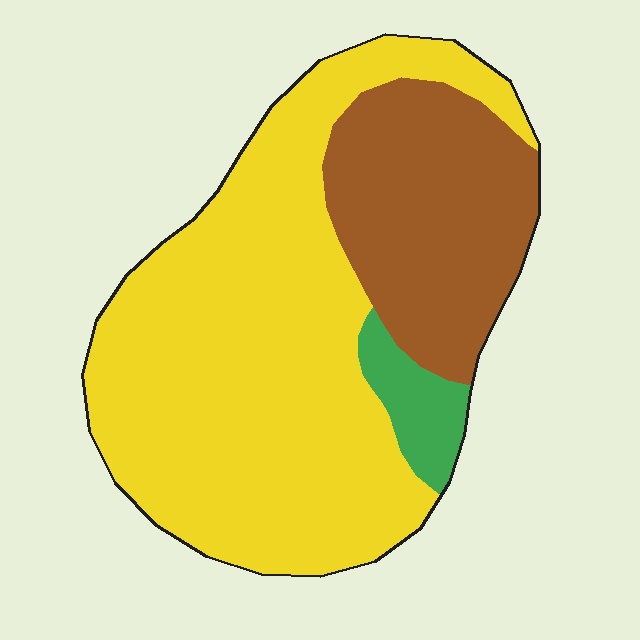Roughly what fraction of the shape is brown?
Brown covers roughly 30% of the shape.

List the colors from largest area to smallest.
From largest to smallest: yellow, brown, green.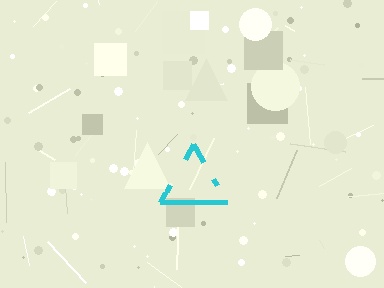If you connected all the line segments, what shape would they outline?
They would outline a triangle.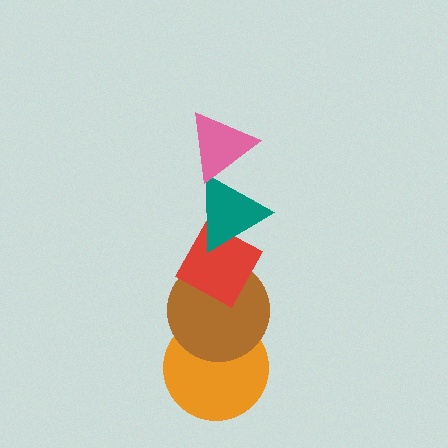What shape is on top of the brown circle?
The red diamond is on top of the brown circle.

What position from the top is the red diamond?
The red diamond is 3rd from the top.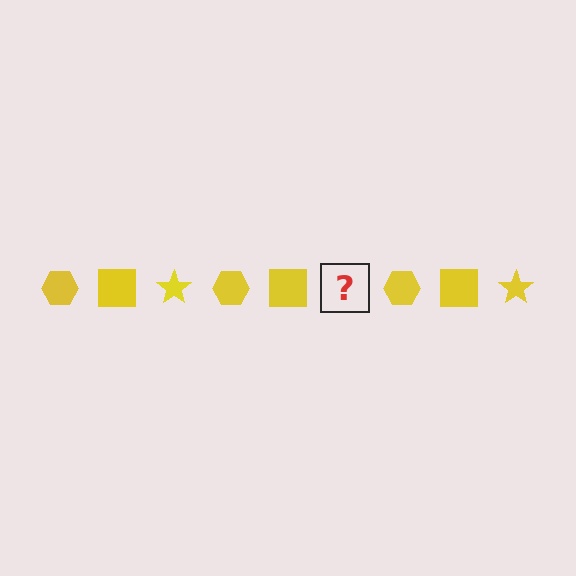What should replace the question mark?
The question mark should be replaced with a yellow star.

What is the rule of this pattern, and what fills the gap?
The rule is that the pattern cycles through hexagon, square, star shapes in yellow. The gap should be filled with a yellow star.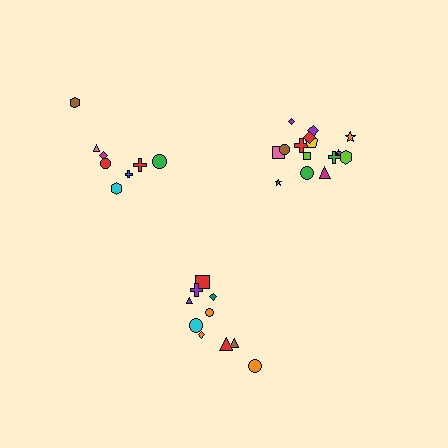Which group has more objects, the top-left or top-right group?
The top-right group.